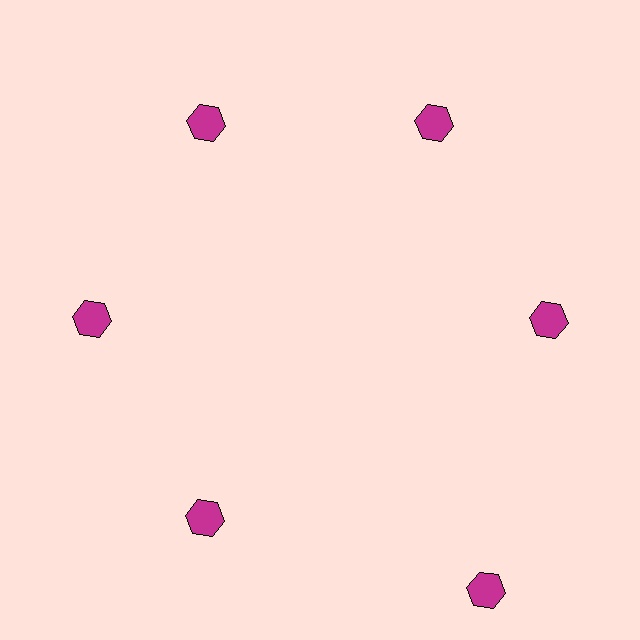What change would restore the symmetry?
The symmetry would be restored by moving it inward, back onto the ring so that all 6 hexagons sit at equal angles and equal distance from the center.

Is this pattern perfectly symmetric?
No. The 6 magenta hexagons are arranged in a ring, but one element near the 5 o'clock position is pushed outward from the center, breaking the 6-fold rotational symmetry.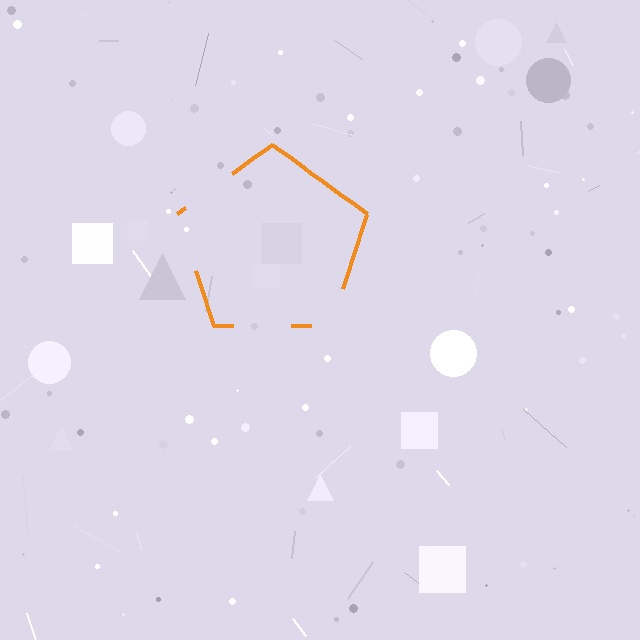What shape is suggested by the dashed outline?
The dashed outline suggests a pentagon.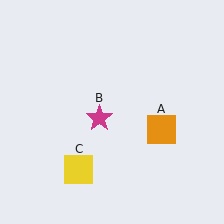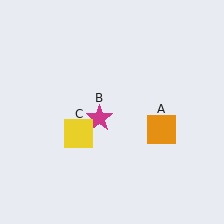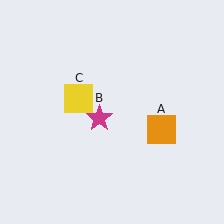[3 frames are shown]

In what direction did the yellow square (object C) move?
The yellow square (object C) moved up.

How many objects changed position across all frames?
1 object changed position: yellow square (object C).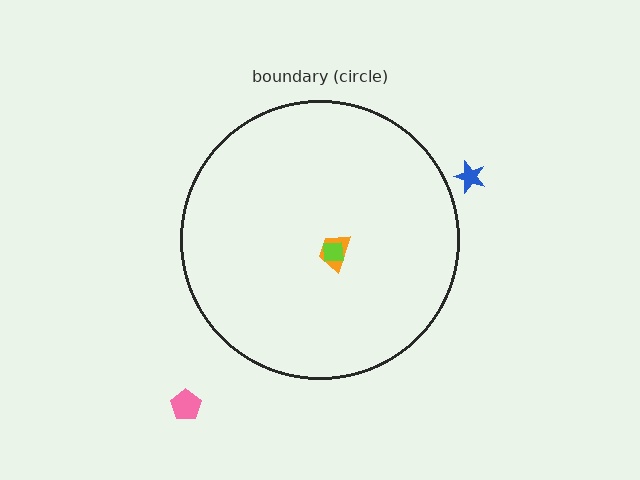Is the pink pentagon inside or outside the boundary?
Outside.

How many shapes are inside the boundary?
2 inside, 2 outside.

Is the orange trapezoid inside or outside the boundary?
Inside.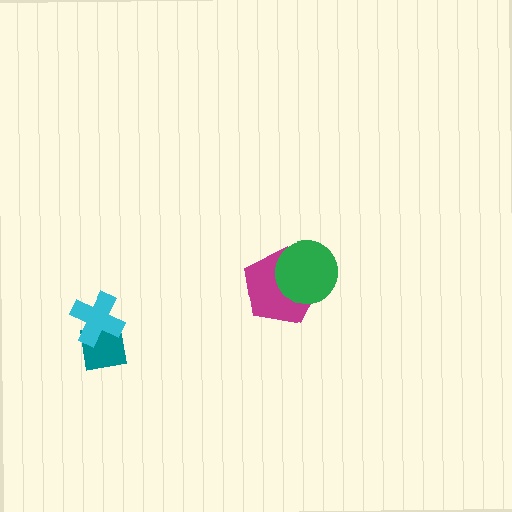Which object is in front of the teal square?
The cyan cross is in front of the teal square.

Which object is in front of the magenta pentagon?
The green circle is in front of the magenta pentagon.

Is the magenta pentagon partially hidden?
Yes, it is partially covered by another shape.